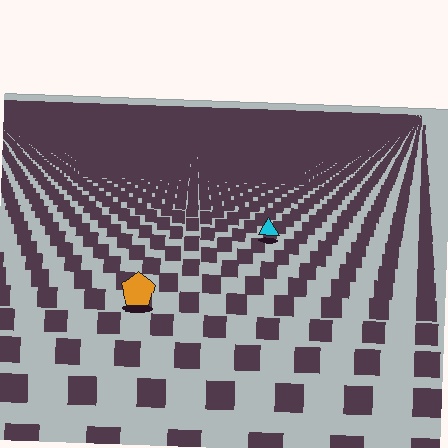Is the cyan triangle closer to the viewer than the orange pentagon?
No. The orange pentagon is closer — you can tell from the texture gradient: the ground texture is coarser near it.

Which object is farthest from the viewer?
The cyan triangle is farthest from the viewer. It appears smaller and the ground texture around it is denser.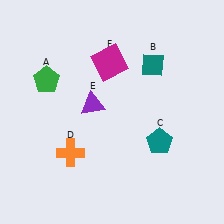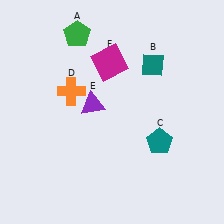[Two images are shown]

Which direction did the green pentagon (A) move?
The green pentagon (A) moved up.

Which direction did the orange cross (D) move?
The orange cross (D) moved up.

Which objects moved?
The objects that moved are: the green pentagon (A), the orange cross (D).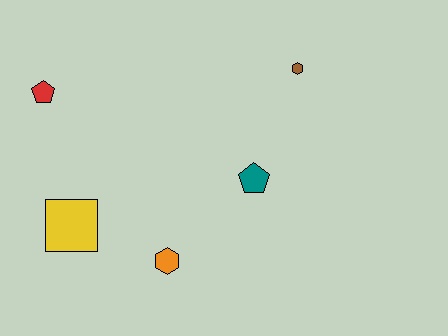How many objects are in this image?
There are 5 objects.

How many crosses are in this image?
There are no crosses.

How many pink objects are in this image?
There are no pink objects.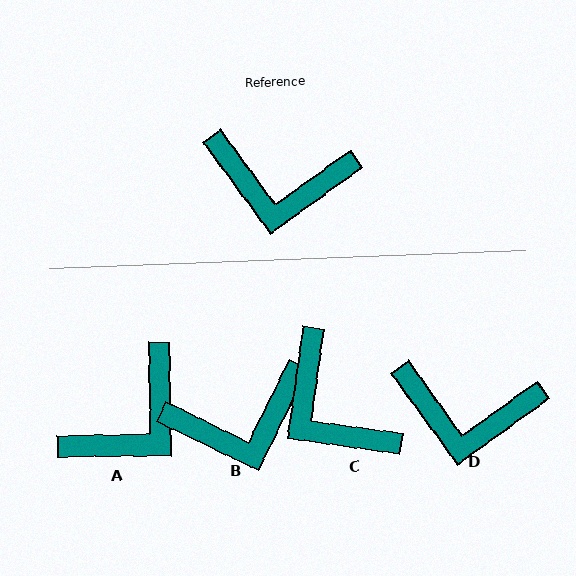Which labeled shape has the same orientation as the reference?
D.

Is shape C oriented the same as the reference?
No, it is off by about 44 degrees.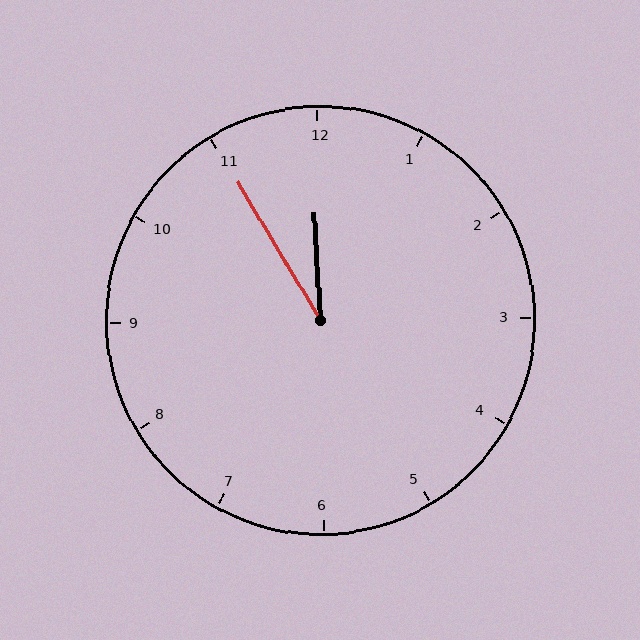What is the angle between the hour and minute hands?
Approximately 28 degrees.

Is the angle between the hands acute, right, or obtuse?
It is acute.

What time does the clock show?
11:55.